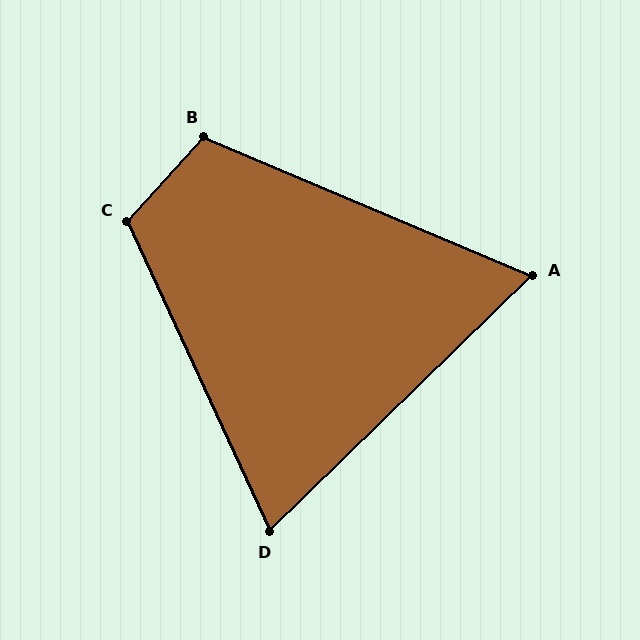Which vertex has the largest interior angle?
C, at approximately 113 degrees.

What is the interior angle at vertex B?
Approximately 109 degrees (obtuse).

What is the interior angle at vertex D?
Approximately 71 degrees (acute).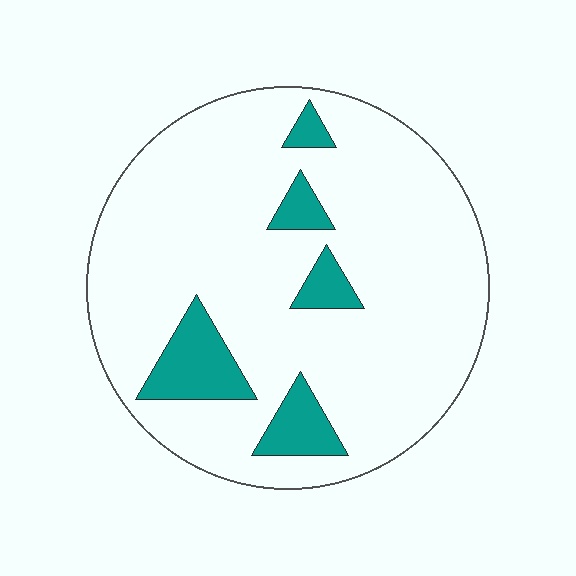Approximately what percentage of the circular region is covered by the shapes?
Approximately 15%.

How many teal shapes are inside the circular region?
5.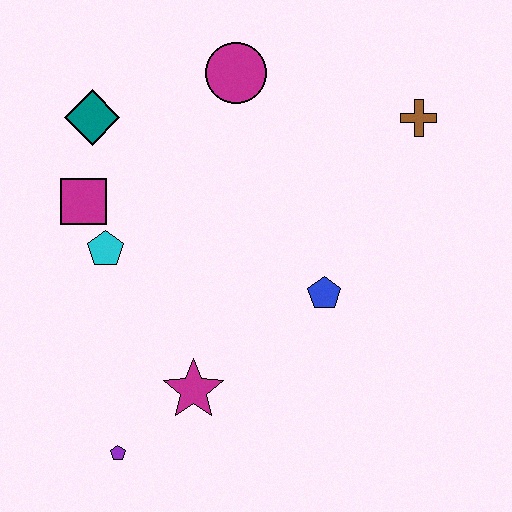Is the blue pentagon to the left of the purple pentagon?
No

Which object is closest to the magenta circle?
The teal diamond is closest to the magenta circle.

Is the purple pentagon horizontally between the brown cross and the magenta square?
Yes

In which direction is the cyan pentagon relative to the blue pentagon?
The cyan pentagon is to the left of the blue pentagon.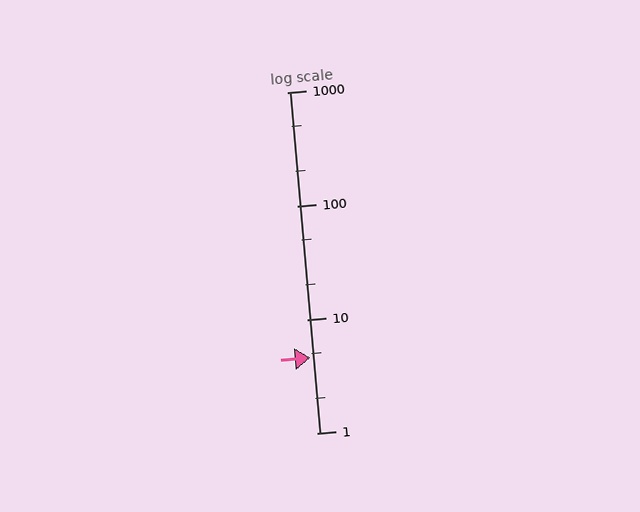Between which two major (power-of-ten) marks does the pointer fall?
The pointer is between 1 and 10.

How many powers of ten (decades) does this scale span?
The scale spans 3 decades, from 1 to 1000.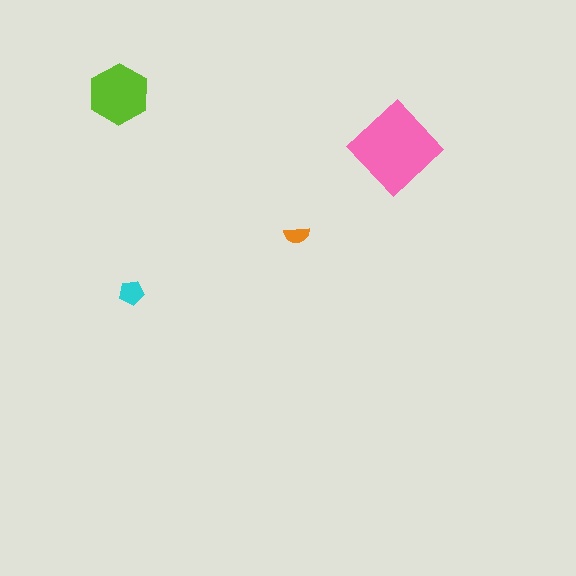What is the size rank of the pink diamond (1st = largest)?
1st.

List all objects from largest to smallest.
The pink diamond, the lime hexagon, the cyan pentagon, the orange semicircle.